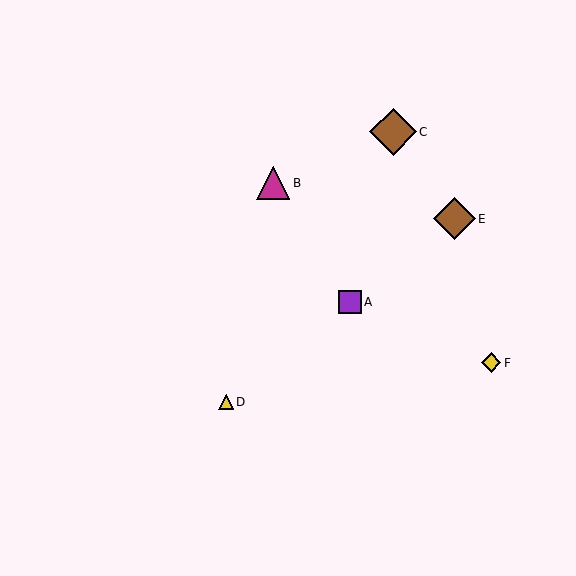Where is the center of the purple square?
The center of the purple square is at (350, 302).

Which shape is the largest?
The brown diamond (labeled C) is the largest.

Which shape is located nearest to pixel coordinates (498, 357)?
The yellow diamond (labeled F) at (491, 363) is nearest to that location.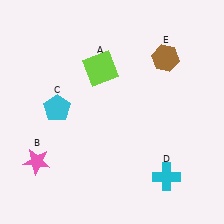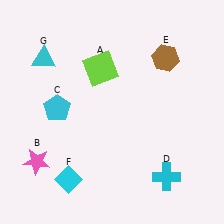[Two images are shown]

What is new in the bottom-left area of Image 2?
A cyan diamond (F) was added in the bottom-left area of Image 2.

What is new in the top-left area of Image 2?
A cyan triangle (G) was added in the top-left area of Image 2.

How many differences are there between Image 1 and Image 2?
There are 2 differences between the two images.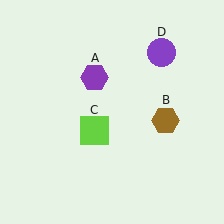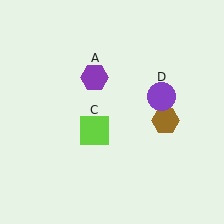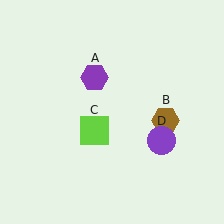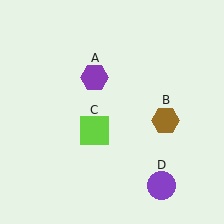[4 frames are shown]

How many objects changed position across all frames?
1 object changed position: purple circle (object D).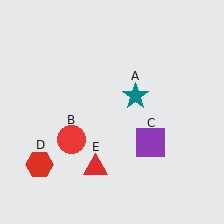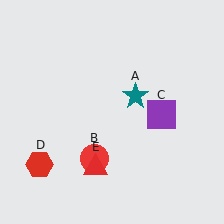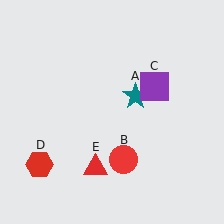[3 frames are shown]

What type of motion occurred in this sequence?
The red circle (object B), purple square (object C) rotated counterclockwise around the center of the scene.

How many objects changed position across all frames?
2 objects changed position: red circle (object B), purple square (object C).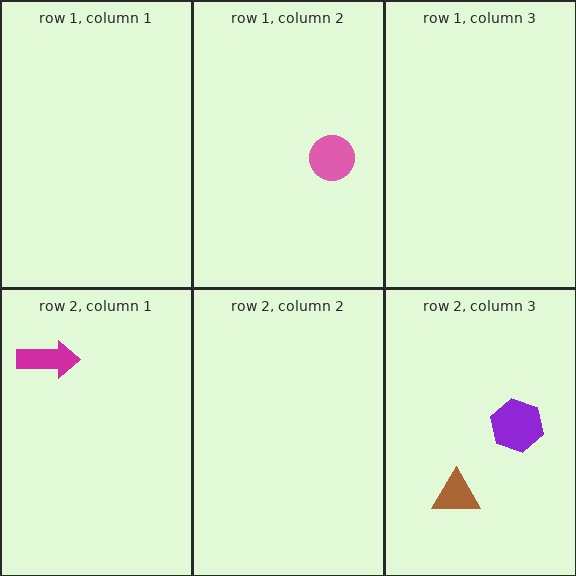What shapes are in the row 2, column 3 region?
The purple hexagon, the brown triangle.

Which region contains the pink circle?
The row 1, column 2 region.